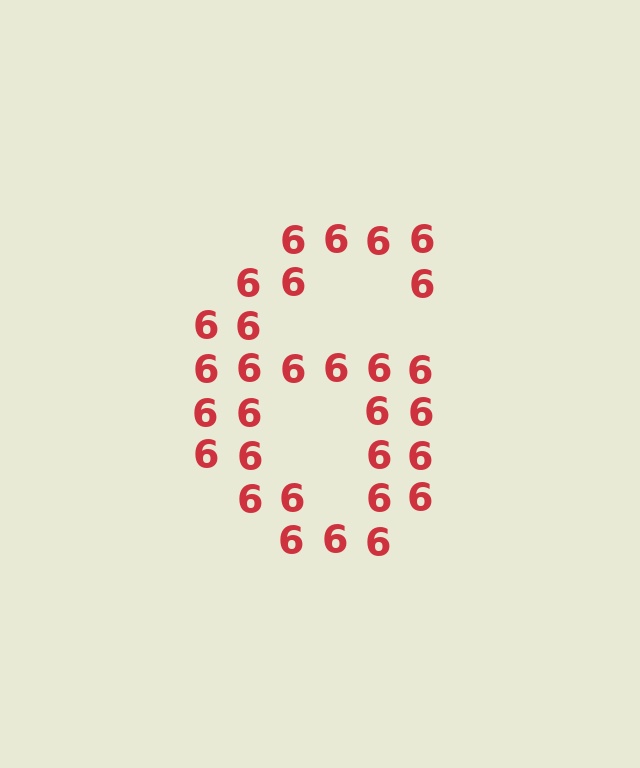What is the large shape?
The large shape is the digit 6.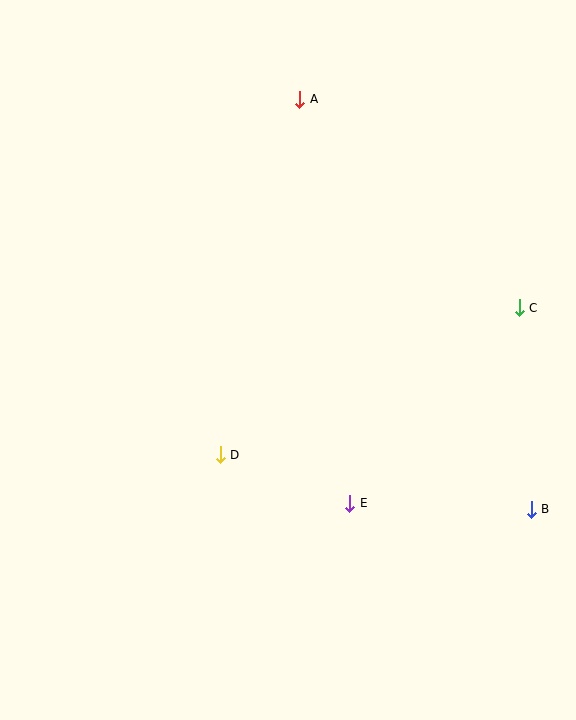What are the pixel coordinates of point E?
Point E is at (350, 503).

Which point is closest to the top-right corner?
Point A is closest to the top-right corner.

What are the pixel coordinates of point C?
Point C is at (519, 308).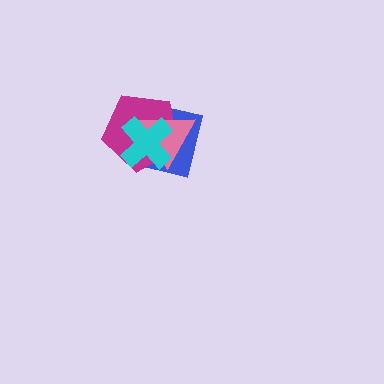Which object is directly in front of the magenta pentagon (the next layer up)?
The pink triangle is directly in front of the magenta pentagon.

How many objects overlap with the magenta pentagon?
3 objects overlap with the magenta pentagon.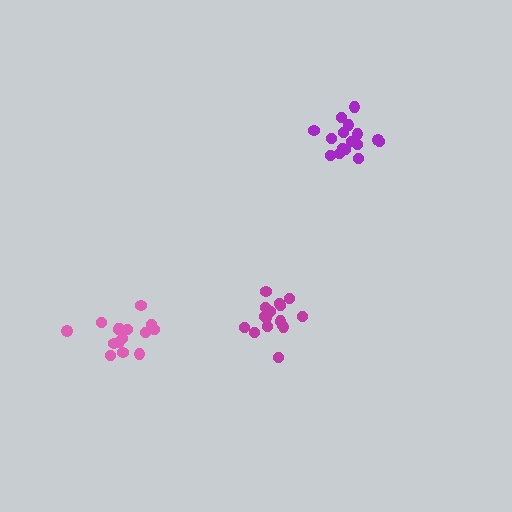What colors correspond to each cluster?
The clusters are colored: magenta, pink, purple.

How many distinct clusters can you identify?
There are 3 distinct clusters.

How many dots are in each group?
Group 1: 17 dots, Group 2: 16 dots, Group 3: 16 dots (49 total).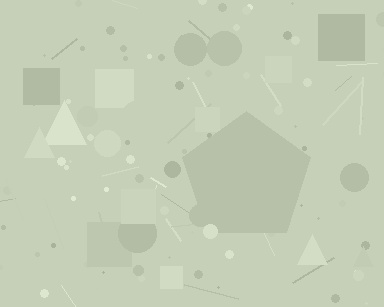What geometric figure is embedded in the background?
A pentagon is embedded in the background.